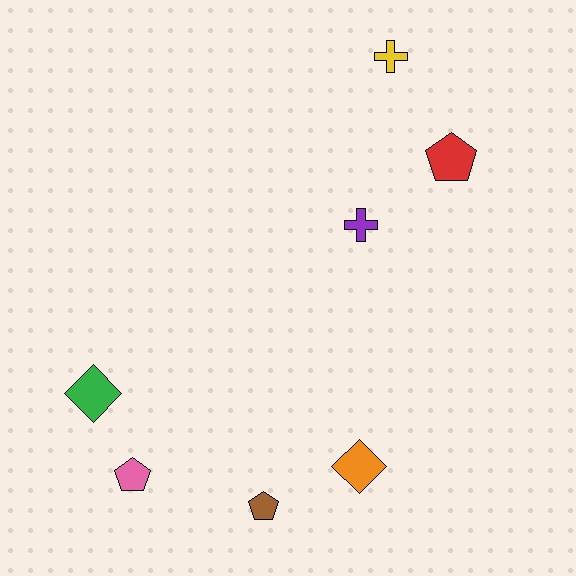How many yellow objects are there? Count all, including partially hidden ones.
There is 1 yellow object.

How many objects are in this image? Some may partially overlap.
There are 7 objects.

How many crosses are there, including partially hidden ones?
There are 2 crosses.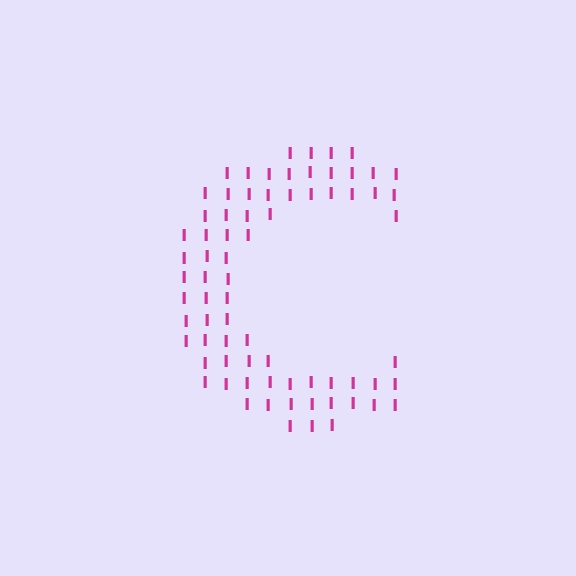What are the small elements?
The small elements are letter I's.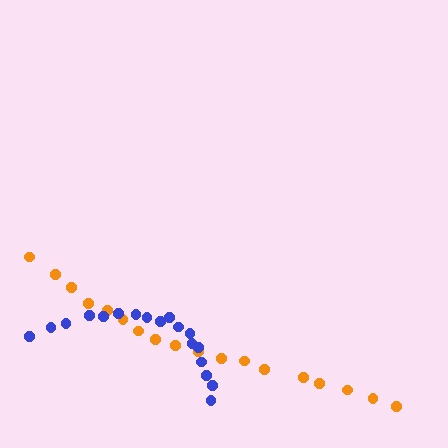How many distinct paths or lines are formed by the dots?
There are 2 distinct paths.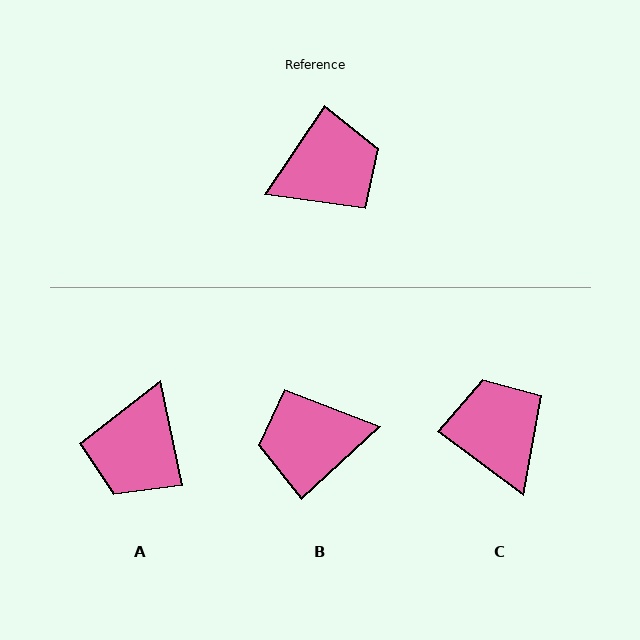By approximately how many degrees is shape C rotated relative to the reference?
Approximately 87 degrees counter-clockwise.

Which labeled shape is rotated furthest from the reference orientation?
B, about 167 degrees away.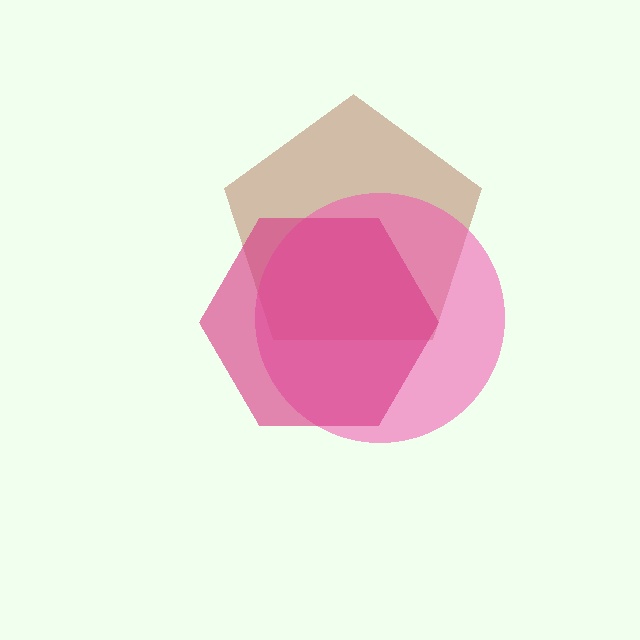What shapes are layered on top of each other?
The layered shapes are: a brown pentagon, a pink circle, a magenta hexagon.